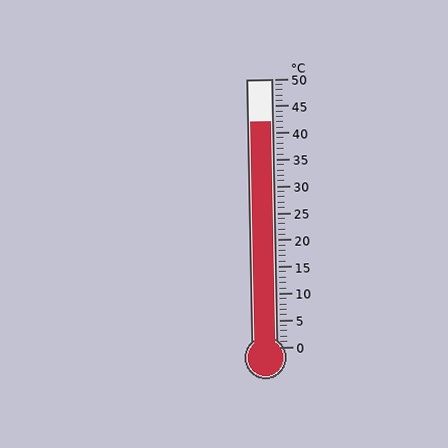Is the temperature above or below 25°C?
The temperature is above 25°C.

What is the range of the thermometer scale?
The thermometer scale ranges from 0°C to 50°C.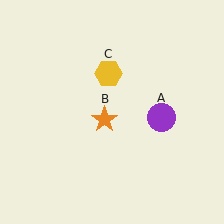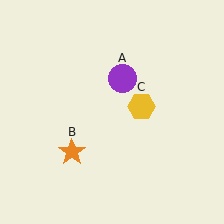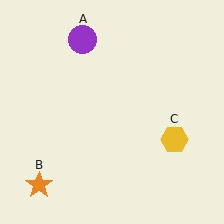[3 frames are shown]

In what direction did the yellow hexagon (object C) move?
The yellow hexagon (object C) moved down and to the right.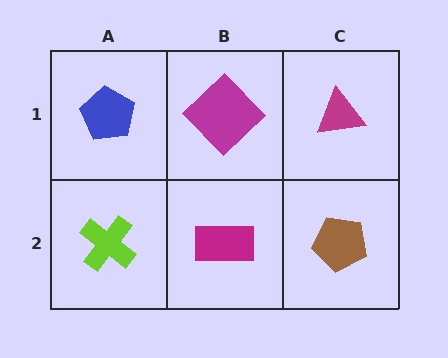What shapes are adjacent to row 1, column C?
A brown pentagon (row 2, column C), a magenta diamond (row 1, column B).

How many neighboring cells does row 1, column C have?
2.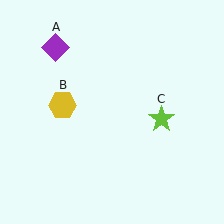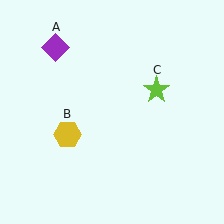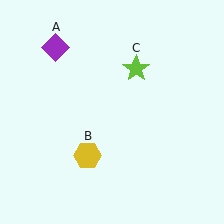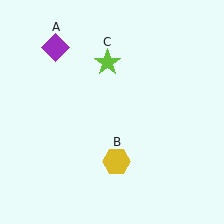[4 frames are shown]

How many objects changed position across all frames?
2 objects changed position: yellow hexagon (object B), lime star (object C).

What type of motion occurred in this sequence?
The yellow hexagon (object B), lime star (object C) rotated counterclockwise around the center of the scene.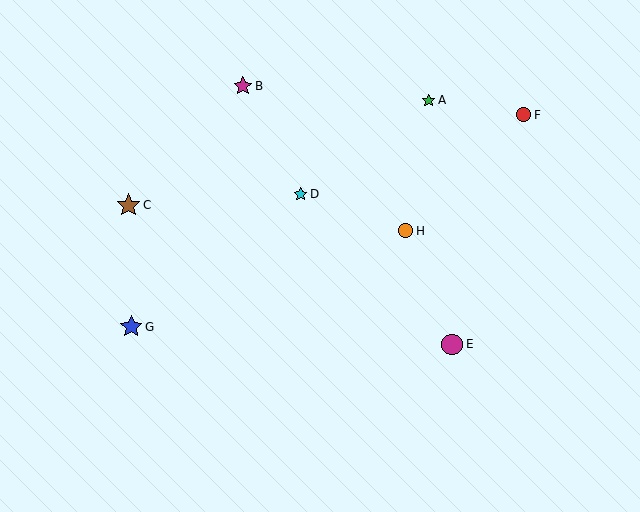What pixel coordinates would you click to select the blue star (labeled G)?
Click at (131, 327) to select the blue star G.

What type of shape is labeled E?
Shape E is a magenta circle.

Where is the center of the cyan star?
The center of the cyan star is at (300, 194).